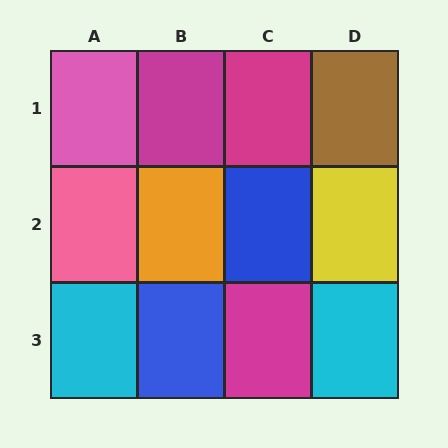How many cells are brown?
1 cell is brown.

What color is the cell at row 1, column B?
Magenta.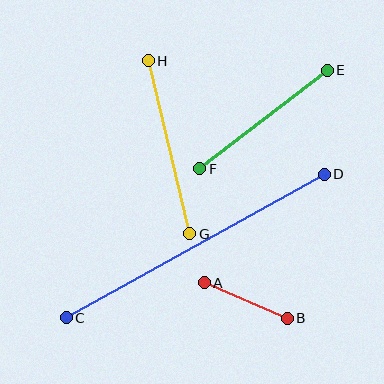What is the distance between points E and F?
The distance is approximately 161 pixels.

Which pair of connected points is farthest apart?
Points C and D are farthest apart.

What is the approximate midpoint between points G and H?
The midpoint is at approximately (169, 147) pixels.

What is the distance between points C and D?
The distance is approximately 295 pixels.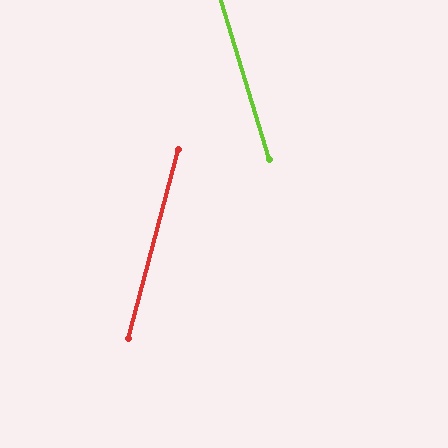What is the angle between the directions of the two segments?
Approximately 32 degrees.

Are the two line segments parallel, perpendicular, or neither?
Neither parallel nor perpendicular — they differ by about 32°.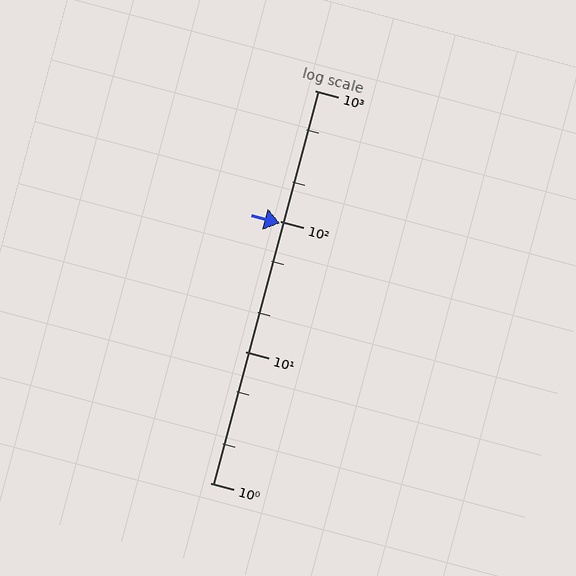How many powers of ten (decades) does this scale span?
The scale spans 3 decades, from 1 to 1000.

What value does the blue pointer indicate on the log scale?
The pointer indicates approximately 97.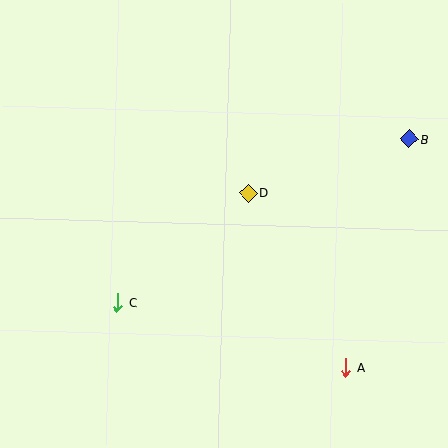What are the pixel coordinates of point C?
Point C is at (118, 303).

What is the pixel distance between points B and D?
The distance between B and D is 170 pixels.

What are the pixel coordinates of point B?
Point B is at (410, 139).